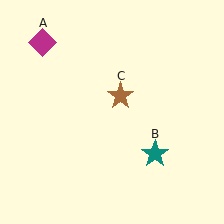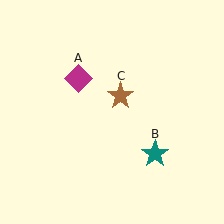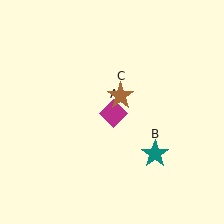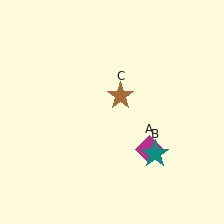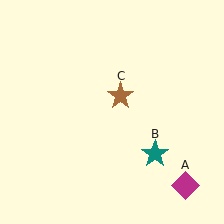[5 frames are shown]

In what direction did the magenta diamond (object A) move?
The magenta diamond (object A) moved down and to the right.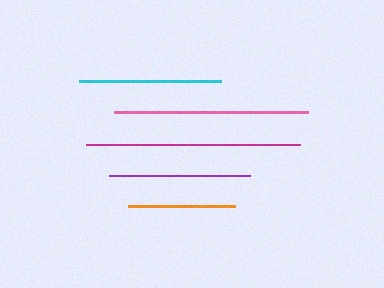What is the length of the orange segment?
The orange segment is approximately 107 pixels long.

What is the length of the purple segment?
The purple segment is approximately 141 pixels long.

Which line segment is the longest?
The magenta line is the longest at approximately 214 pixels.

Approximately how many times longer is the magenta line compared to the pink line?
The magenta line is approximately 1.1 times the length of the pink line.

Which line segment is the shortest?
The orange line is the shortest at approximately 107 pixels.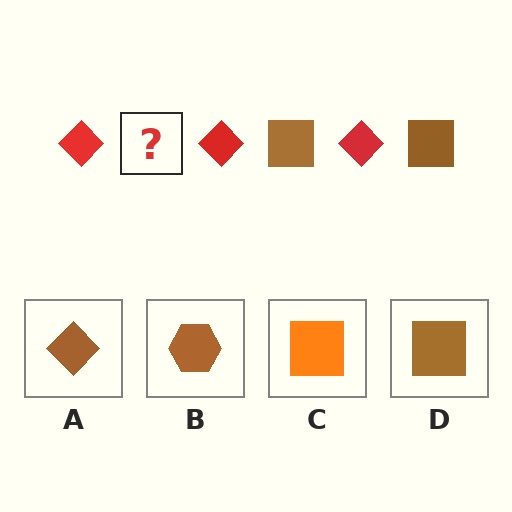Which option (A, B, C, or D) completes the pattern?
D.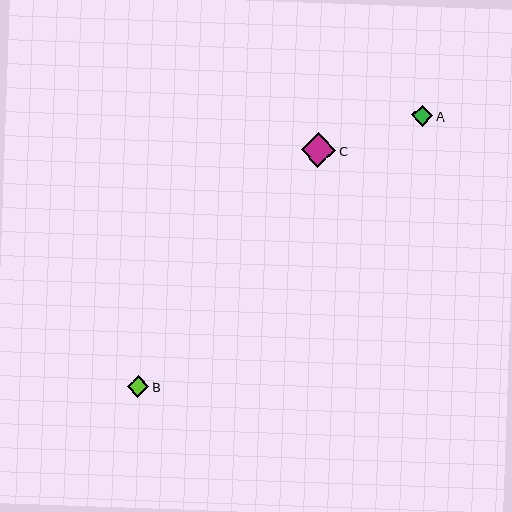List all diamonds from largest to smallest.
From largest to smallest: C, B, A.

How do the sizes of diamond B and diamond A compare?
Diamond B and diamond A are approximately the same size.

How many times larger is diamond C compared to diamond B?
Diamond C is approximately 1.6 times the size of diamond B.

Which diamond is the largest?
Diamond C is the largest with a size of approximately 35 pixels.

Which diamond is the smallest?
Diamond A is the smallest with a size of approximately 21 pixels.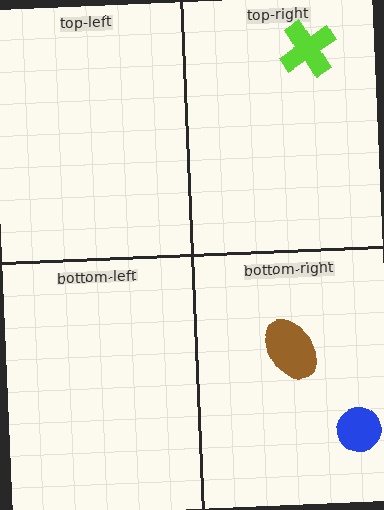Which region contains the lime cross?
The top-right region.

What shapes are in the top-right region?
The lime cross.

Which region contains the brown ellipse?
The bottom-right region.